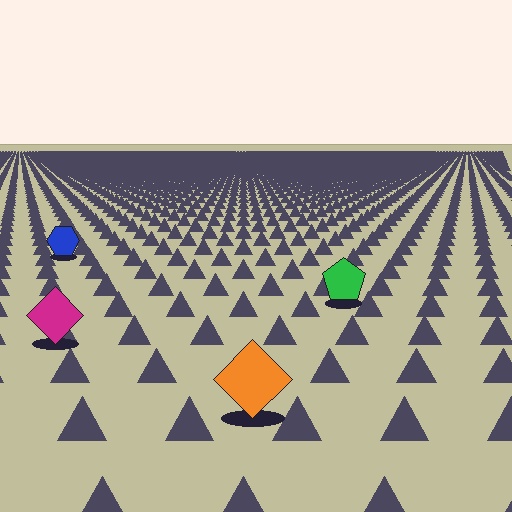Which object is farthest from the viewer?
The blue hexagon is farthest from the viewer. It appears smaller and the ground texture around it is denser.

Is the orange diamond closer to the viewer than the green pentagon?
Yes. The orange diamond is closer — you can tell from the texture gradient: the ground texture is coarser near it.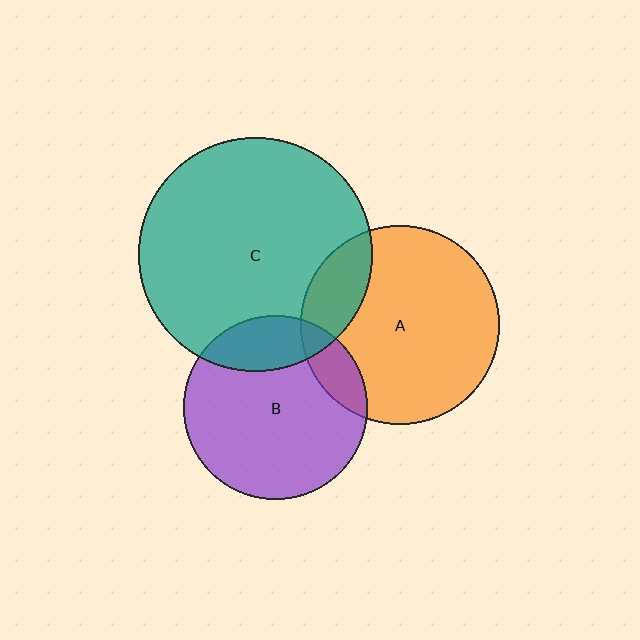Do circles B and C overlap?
Yes.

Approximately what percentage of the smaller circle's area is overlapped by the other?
Approximately 20%.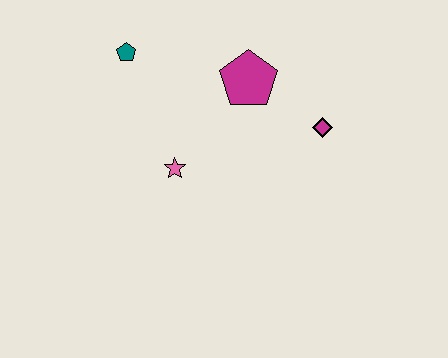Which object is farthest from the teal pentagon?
The magenta diamond is farthest from the teal pentagon.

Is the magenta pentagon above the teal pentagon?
No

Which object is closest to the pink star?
The magenta pentagon is closest to the pink star.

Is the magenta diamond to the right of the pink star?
Yes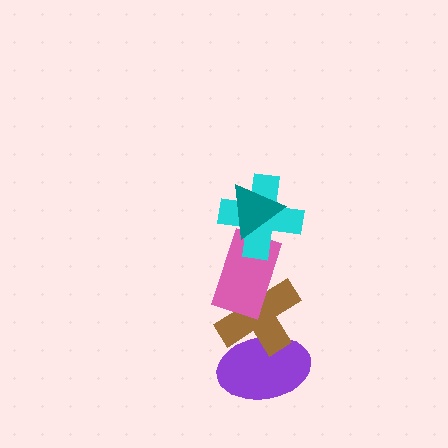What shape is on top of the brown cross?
The pink rectangle is on top of the brown cross.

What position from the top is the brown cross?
The brown cross is 4th from the top.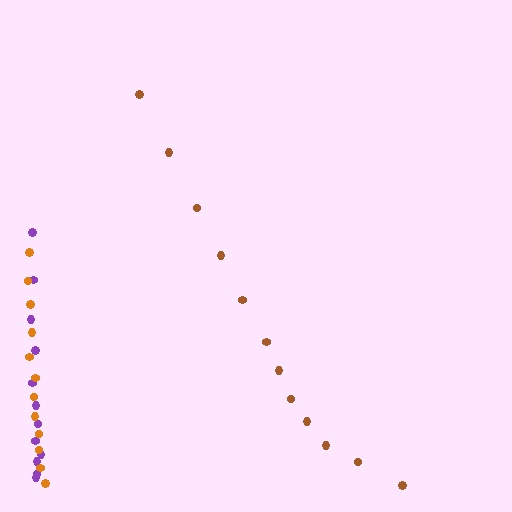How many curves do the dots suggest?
There are 3 distinct paths.